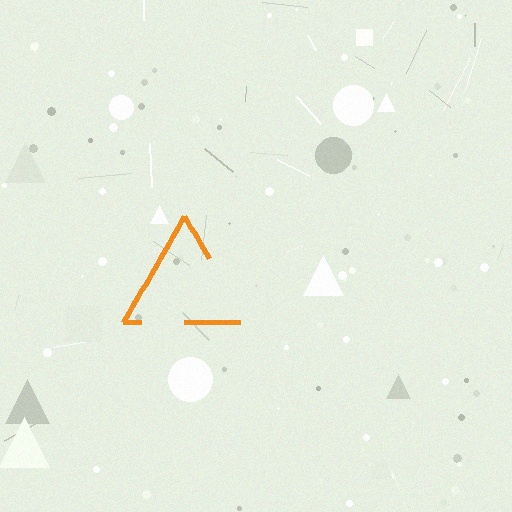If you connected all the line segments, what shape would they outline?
They would outline a triangle.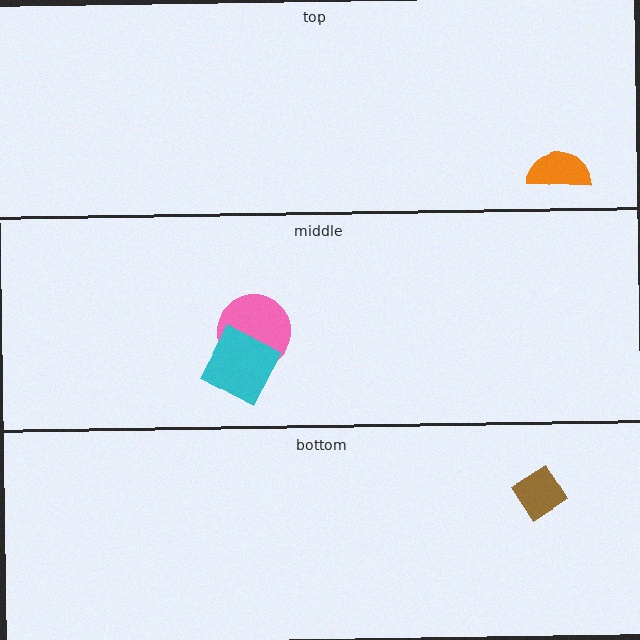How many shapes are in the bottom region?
1.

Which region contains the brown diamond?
The bottom region.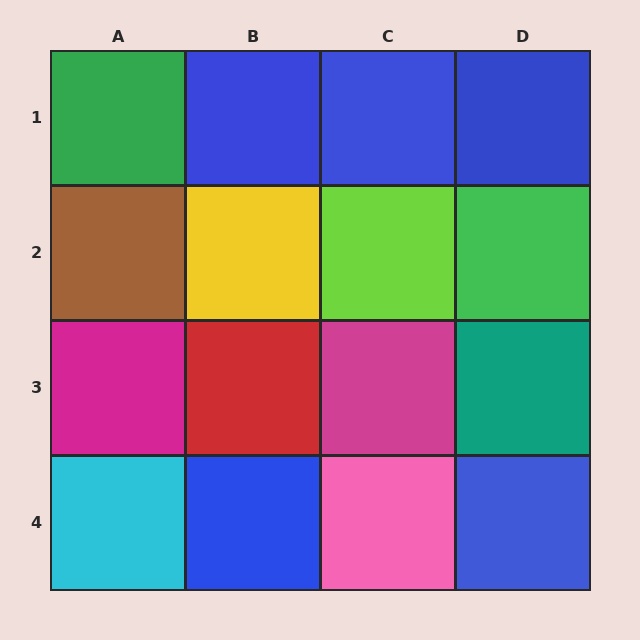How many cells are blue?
5 cells are blue.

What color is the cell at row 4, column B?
Blue.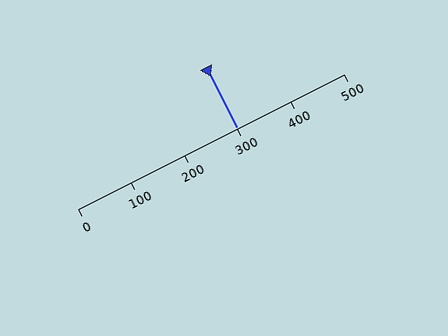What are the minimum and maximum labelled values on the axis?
The axis runs from 0 to 500.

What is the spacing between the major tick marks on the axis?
The major ticks are spaced 100 apart.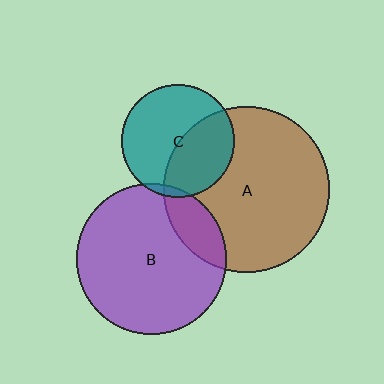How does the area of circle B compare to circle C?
Approximately 1.8 times.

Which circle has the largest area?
Circle A (brown).